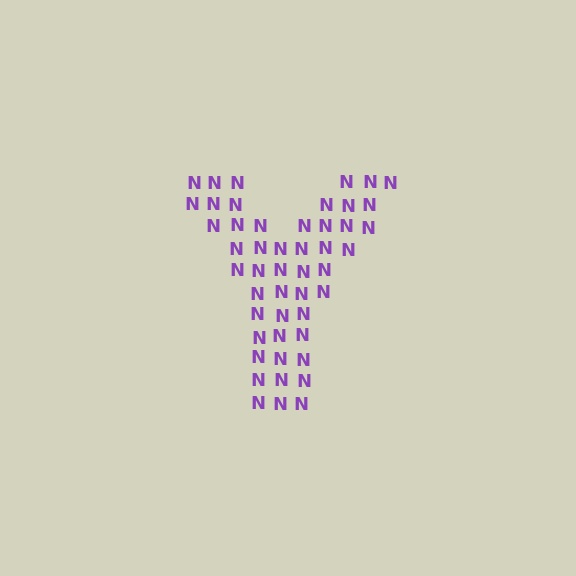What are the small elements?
The small elements are letter N's.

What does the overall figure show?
The overall figure shows the letter Y.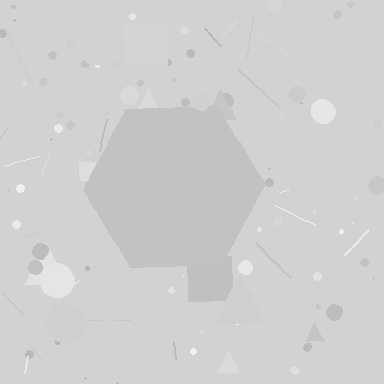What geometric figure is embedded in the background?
A hexagon is embedded in the background.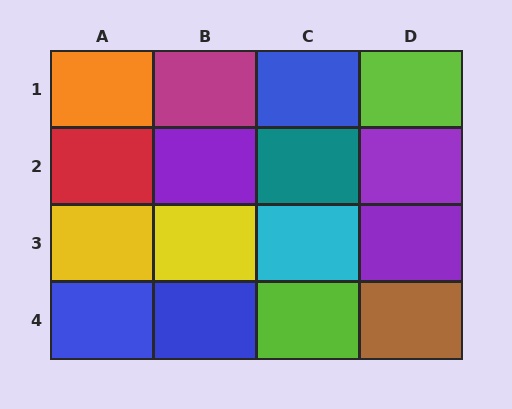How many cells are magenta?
1 cell is magenta.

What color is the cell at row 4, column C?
Lime.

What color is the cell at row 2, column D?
Purple.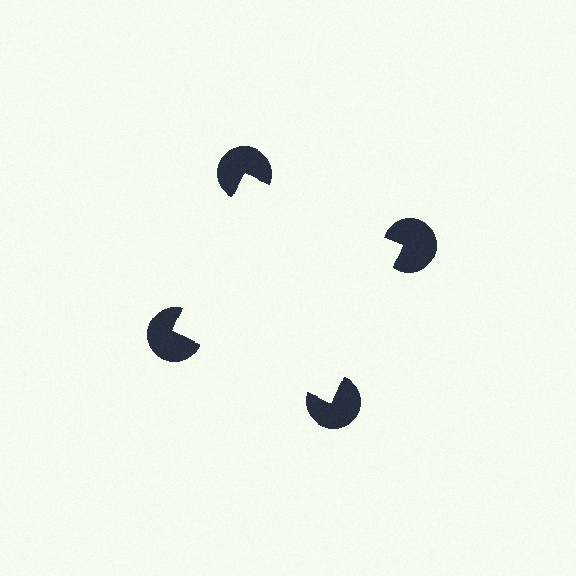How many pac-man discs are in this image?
There are 4 — one at each vertex of the illusory square.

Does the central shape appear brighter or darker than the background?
It typically appears slightly brighter than the background, even though no actual brightness change is drawn.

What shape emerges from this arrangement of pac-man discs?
An illusory square — its edges are inferred from the aligned wedge cuts in the pac-man discs, not physically drawn.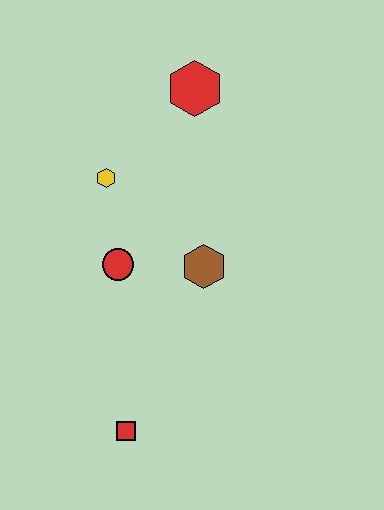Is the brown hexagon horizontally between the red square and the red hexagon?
No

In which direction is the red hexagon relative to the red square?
The red hexagon is above the red square.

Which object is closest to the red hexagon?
The yellow hexagon is closest to the red hexagon.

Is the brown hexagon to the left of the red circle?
No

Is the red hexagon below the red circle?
No